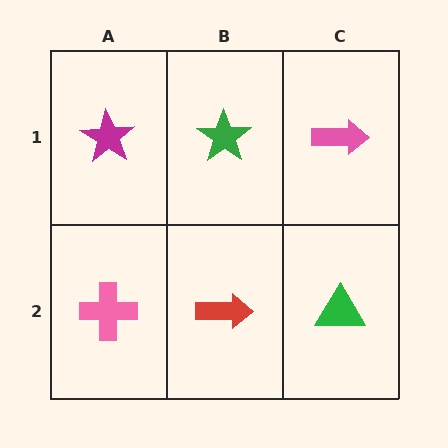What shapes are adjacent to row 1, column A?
A pink cross (row 2, column A), a green star (row 1, column B).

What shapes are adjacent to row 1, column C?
A green triangle (row 2, column C), a green star (row 1, column B).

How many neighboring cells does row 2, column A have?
2.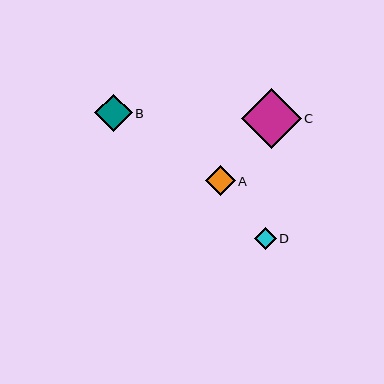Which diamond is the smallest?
Diamond D is the smallest with a size of approximately 22 pixels.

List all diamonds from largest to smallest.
From largest to smallest: C, B, A, D.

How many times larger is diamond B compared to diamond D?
Diamond B is approximately 1.7 times the size of diamond D.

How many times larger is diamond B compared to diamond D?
Diamond B is approximately 1.7 times the size of diamond D.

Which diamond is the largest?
Diamond C is the largest with a size of approximately 60 pixels.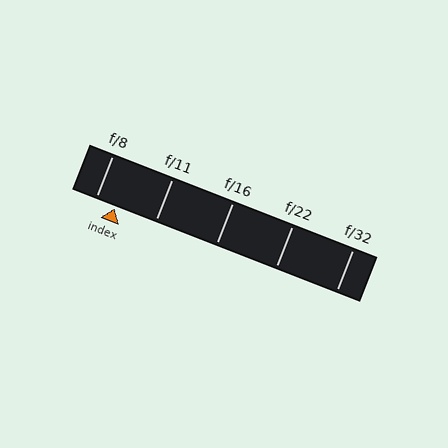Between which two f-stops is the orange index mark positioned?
The index mark is between f/8 and f/11.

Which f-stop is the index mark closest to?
The index mark is closest to f/8.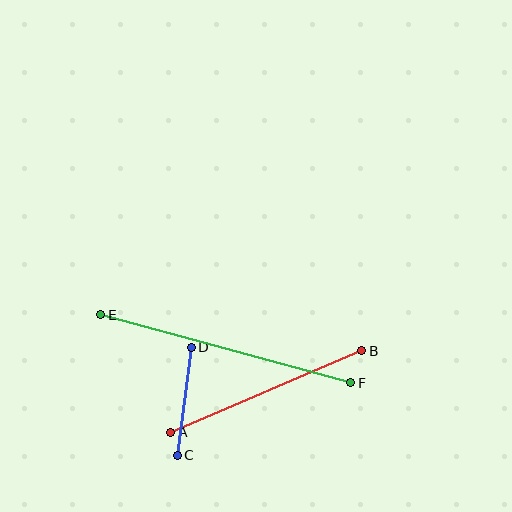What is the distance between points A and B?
The distance is approximately 208 pixels.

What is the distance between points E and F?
The distance is approximately 259 pixels.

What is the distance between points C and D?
The distance is approximately 109 pixels.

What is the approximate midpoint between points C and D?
The midpoint is at approximately (184, 401) pixels.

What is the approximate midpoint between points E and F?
The midpoint is at approximately (226, 349) pixels.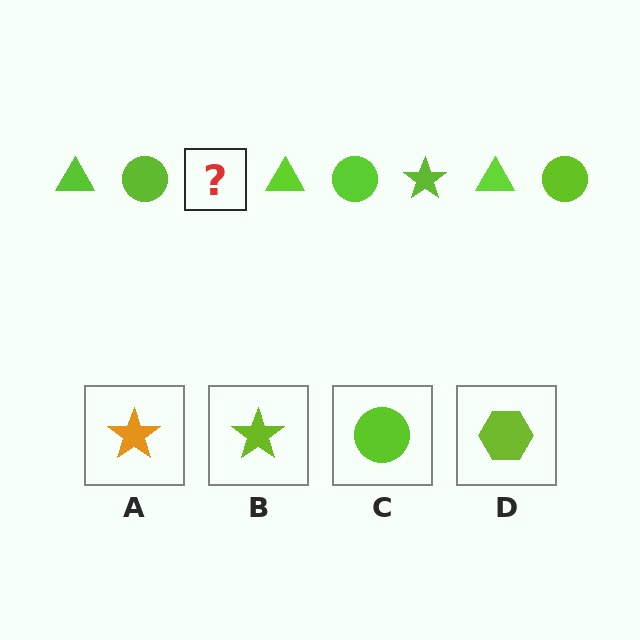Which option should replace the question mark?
Option B.